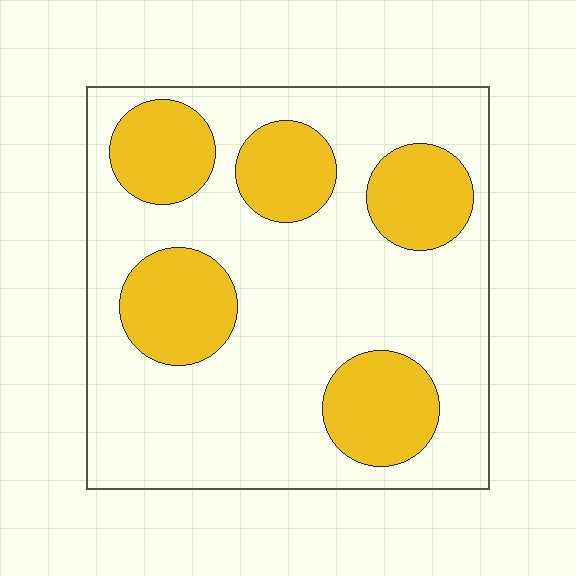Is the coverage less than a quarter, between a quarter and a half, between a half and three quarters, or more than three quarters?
Between a quarter and a half.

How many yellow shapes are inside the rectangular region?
5.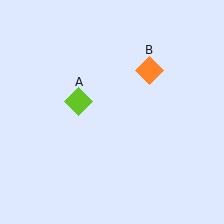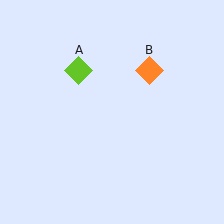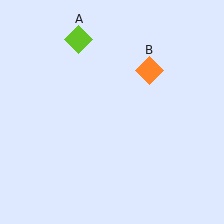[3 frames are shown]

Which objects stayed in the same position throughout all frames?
Orange diamond (object B) remained stationary.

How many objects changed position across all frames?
1 object changed position: lime diamond (object A).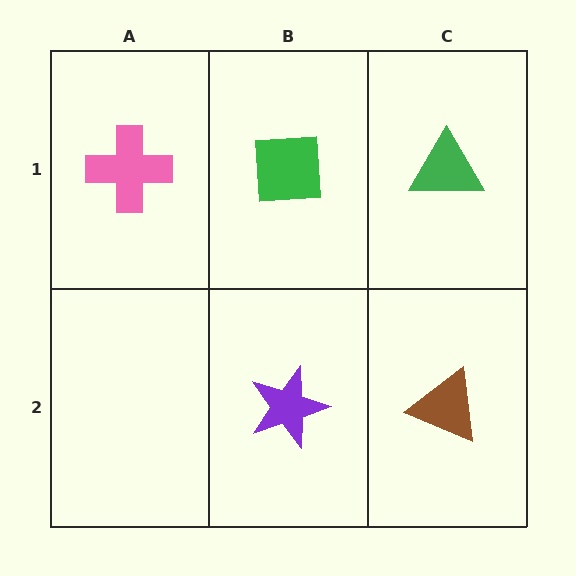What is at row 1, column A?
A pink cross.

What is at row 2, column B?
A purple star.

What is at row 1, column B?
A green square.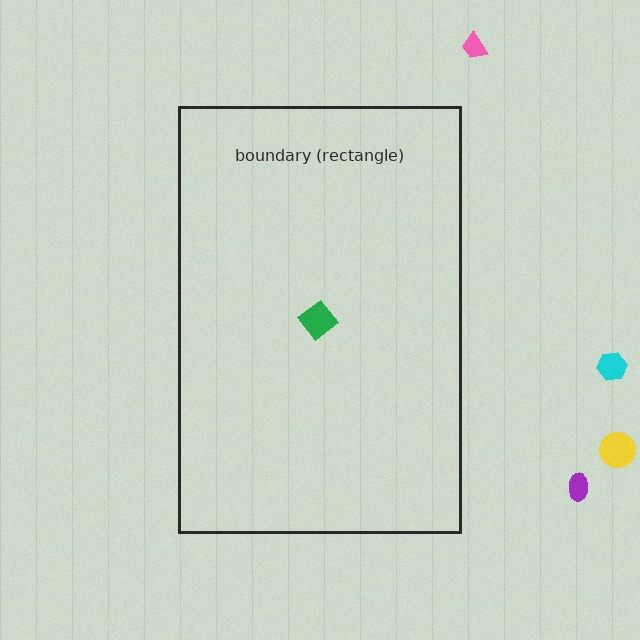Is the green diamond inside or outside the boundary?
Inside.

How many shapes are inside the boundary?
1 inside, 4 outside.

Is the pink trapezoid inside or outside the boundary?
Outside.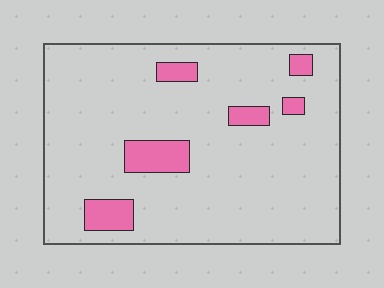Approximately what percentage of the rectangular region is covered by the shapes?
Approximately 10%.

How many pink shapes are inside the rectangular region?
6.